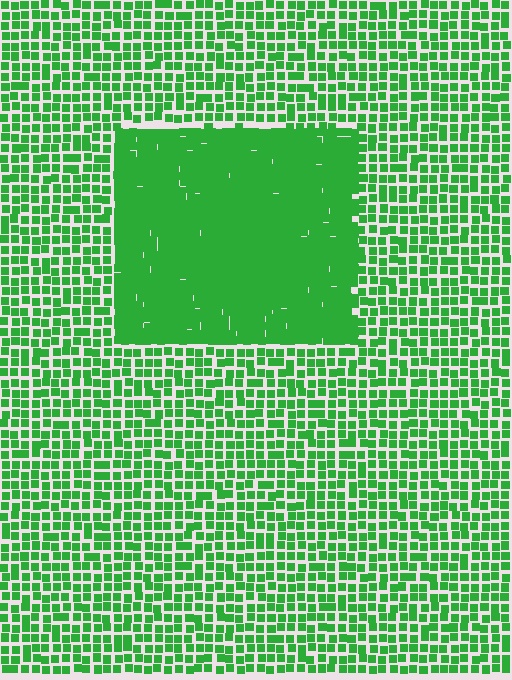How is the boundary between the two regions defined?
The boundary is defined by a change in element density (approximately 2.0x ratio). All elements are the same color, size, and shape.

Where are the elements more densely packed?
The elements are more densely packed inside the rectangle boundary.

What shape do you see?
I see a rectangle.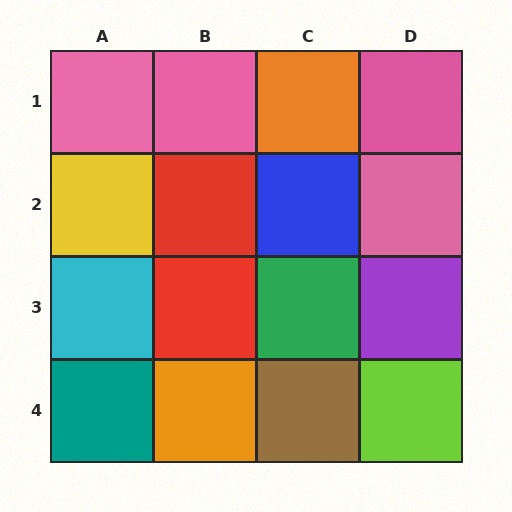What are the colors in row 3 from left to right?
Cyan, red, green, purple.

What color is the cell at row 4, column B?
Orange.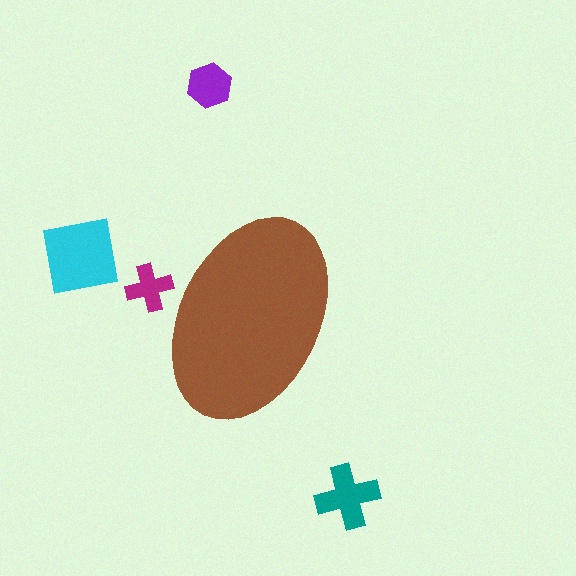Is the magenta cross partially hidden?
Yes, the magenta cross is partially hidden behind the brown ellipse.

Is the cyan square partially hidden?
No, the cyan square is fully visible.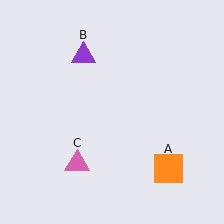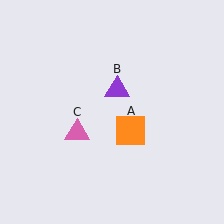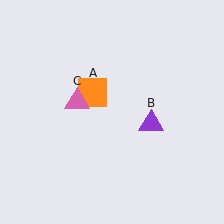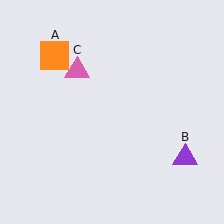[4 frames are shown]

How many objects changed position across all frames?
3 objects changed position: orange square (object A), purple triangle (object B), pink triangle (object C).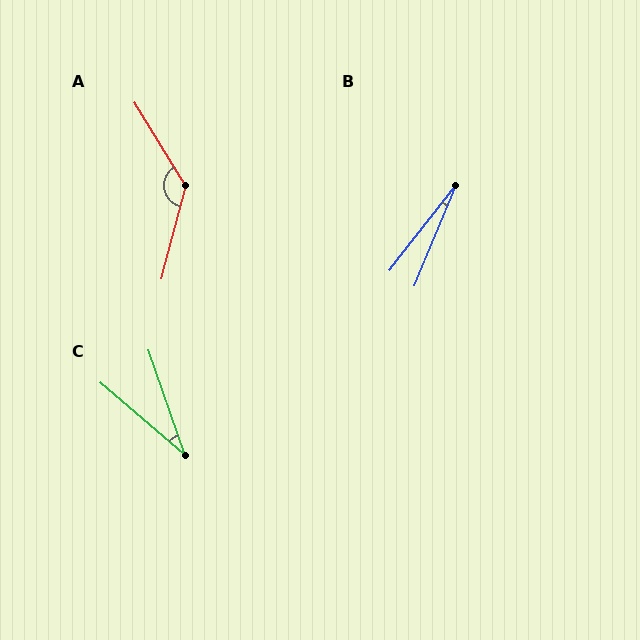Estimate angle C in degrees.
Approximately 30 degrees.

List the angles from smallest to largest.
B (15°), C (30°), A (134°).